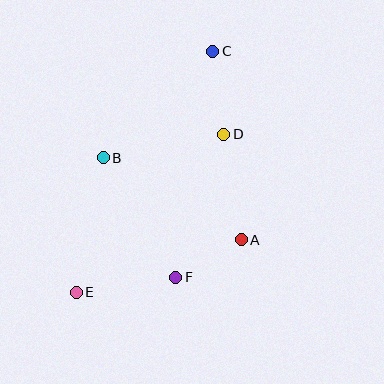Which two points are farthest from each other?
Points C and E are farthest from each other.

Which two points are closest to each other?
Points A and F are closest to each other.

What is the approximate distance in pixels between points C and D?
The distance between C and D is approximately 84 pixels.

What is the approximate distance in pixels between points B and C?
The distance between B and C is approximately 153 pixels.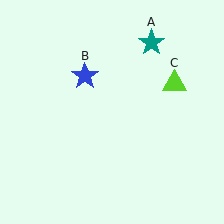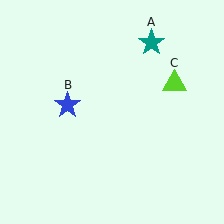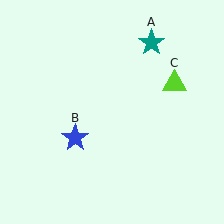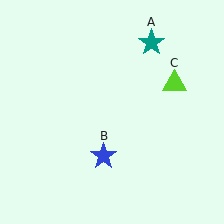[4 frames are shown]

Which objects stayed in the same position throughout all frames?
Teal star (object A) and lime triangle (object C) remained stationary.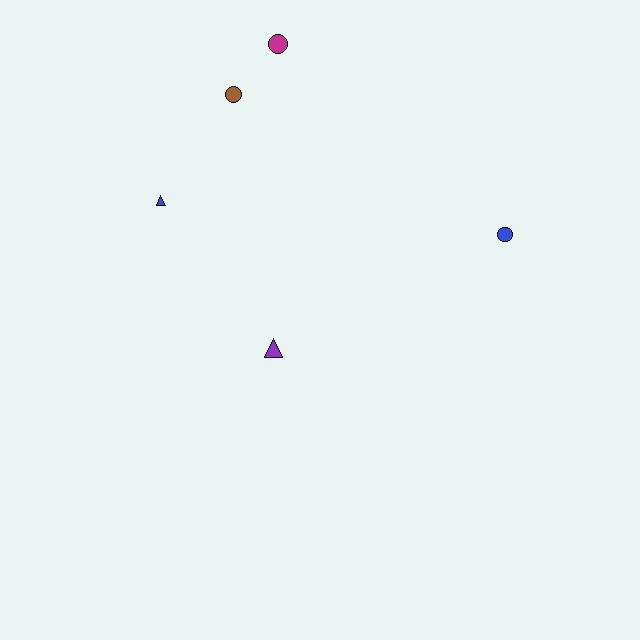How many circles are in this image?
There are 3 circles.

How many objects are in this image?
There are 5 objects.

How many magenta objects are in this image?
There is 1 magenta object.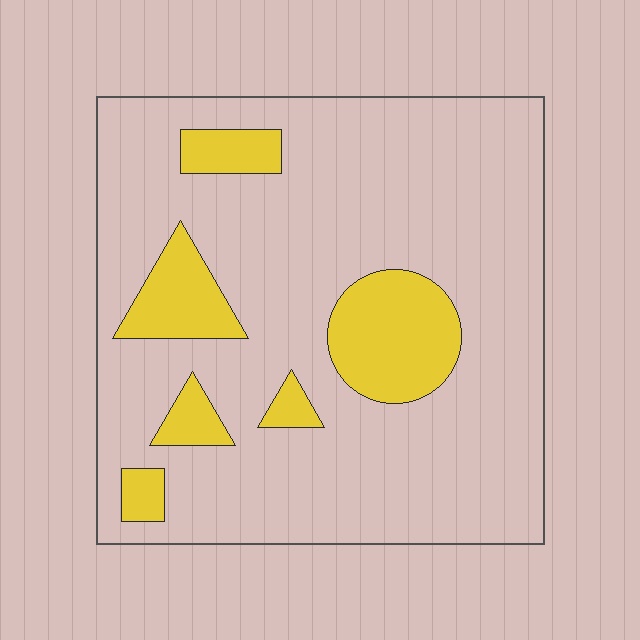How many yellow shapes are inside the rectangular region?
6.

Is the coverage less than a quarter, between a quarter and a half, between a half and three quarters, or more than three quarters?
Less than a quarter.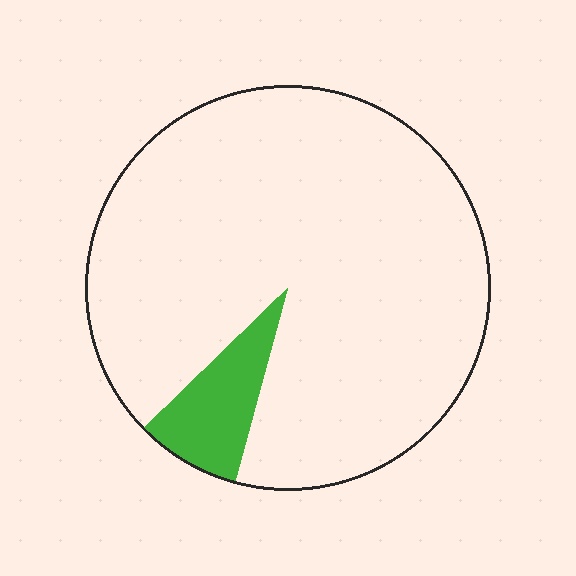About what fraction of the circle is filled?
About one tenth (1/10).